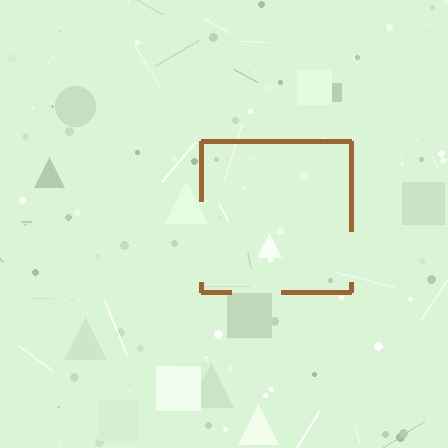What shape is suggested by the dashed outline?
The dashed outline suggests a square.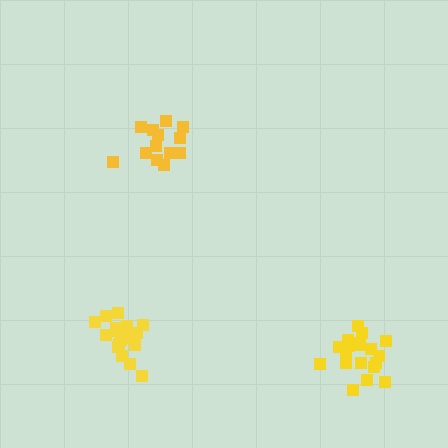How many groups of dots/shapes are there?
There are 3 groups.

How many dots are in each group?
Group 1: 13 dots, Group 2: 19 dots, Group 3: 19 dots (51 total).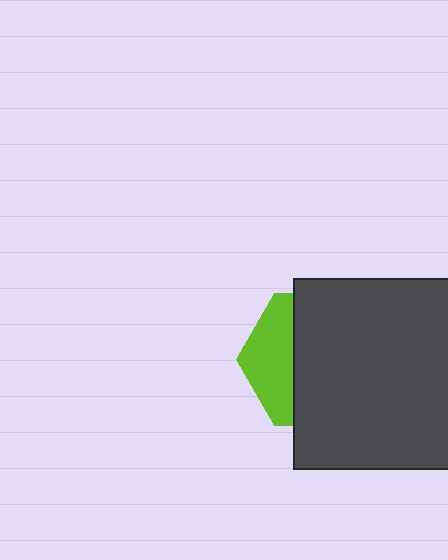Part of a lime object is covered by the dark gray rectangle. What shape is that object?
It is a hexagon.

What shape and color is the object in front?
The object in front is a dark gray rectangle.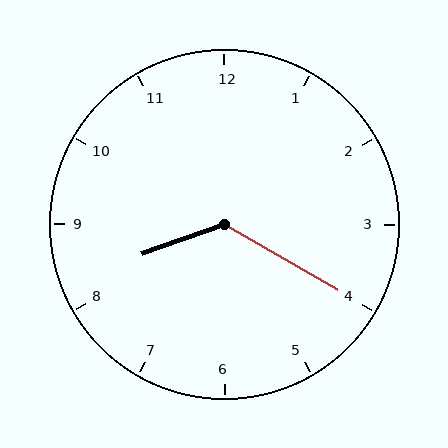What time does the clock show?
8:20.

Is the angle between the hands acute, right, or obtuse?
It is obtuse.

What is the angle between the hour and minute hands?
Approximately 130 degrees.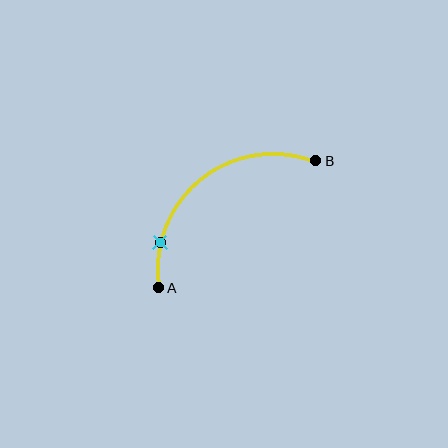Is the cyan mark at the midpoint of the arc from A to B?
No. The cyan mark lies on the arc but is closer to endpoint A. The arc midpoint would be at the point on the curve equidistant along the arc from both A and B.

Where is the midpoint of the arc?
The arc midpoint is the point on the curve farthest from the straight line joining A and B. It sits above and to the left of that line.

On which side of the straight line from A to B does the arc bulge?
The arc bulges above and to the left of the straight line connecting A and B.